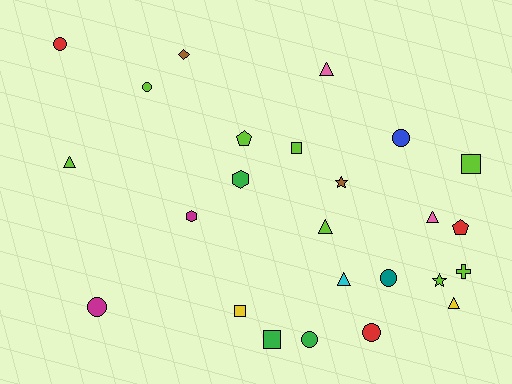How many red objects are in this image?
There are 3 red objects.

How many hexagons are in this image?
There are 2 hexagons.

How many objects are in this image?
There are 25 objects.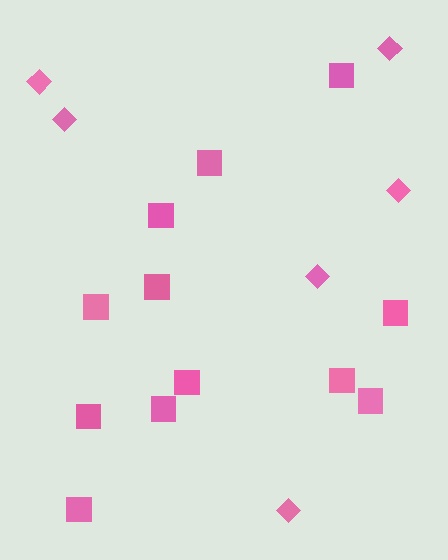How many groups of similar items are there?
There are 2 groups: one group of squares (12) and one group of diamonds (6).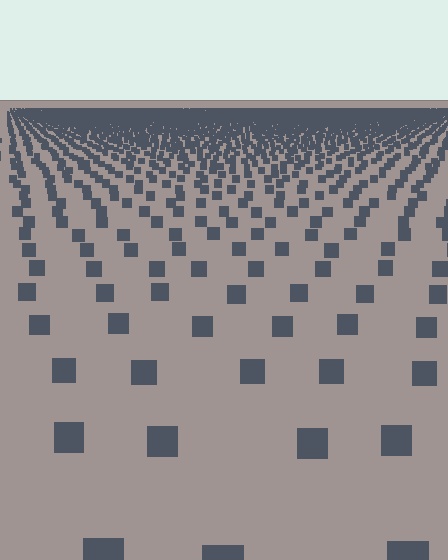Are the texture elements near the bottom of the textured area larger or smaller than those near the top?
Larger. Near the bottom, elements are closer to the viewer and appear at a bigger on-screen size.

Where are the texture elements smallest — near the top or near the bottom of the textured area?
Near the top.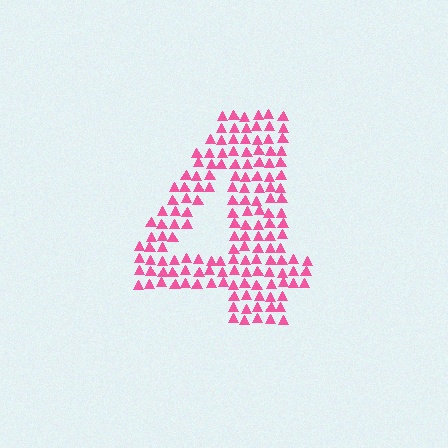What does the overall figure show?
The overall figure shows the digit 4.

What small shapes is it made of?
It is made of small triangles.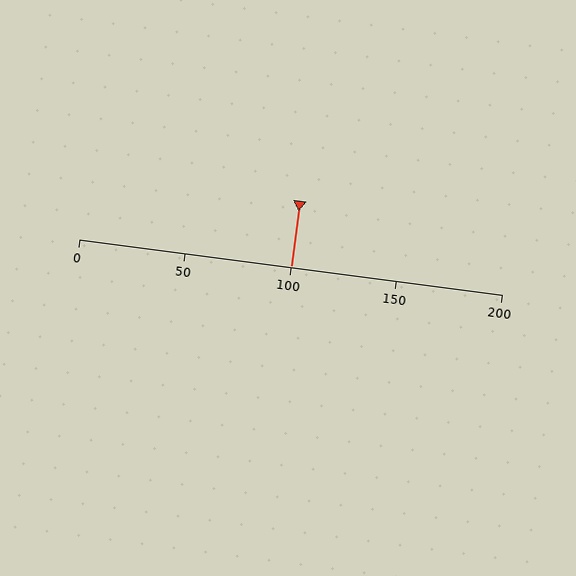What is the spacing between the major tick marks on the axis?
The major ticks are spaced 50 apart.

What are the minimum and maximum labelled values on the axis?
The axis runs from 0 to 200.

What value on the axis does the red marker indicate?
The marker indicates approximately 100.